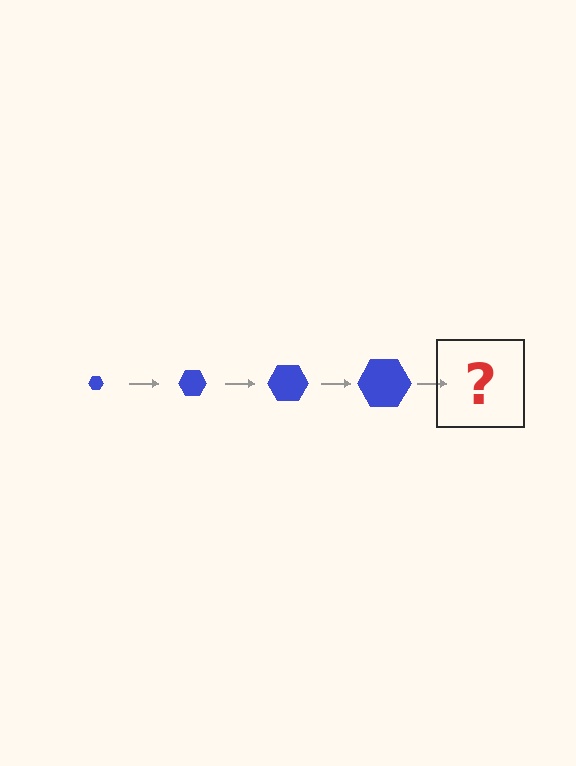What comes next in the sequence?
The next element should be a blue hexagon, larger than the previous one.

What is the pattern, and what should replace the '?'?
The pattern is that the hexagon gets progressively larger each step. The '?' should be a blue hexagon, larger than the previous one.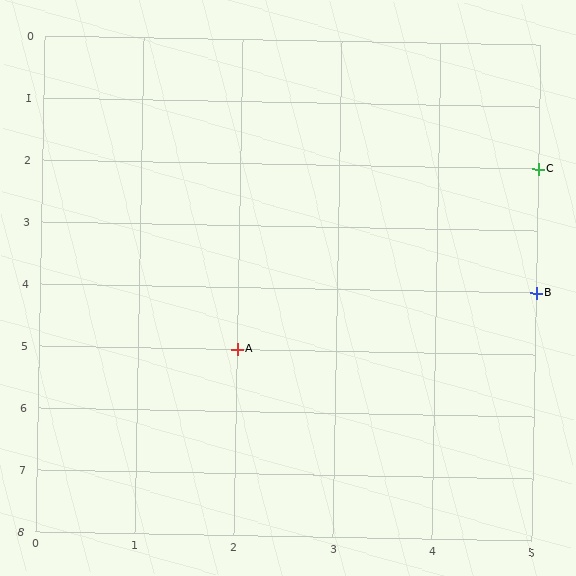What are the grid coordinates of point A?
Point A is at grid coordinates (2, 5).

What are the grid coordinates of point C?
Point C is at grid coordinates (5, 2).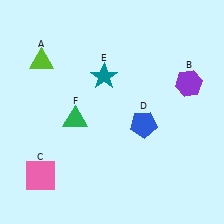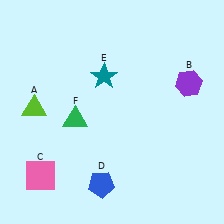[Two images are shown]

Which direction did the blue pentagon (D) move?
The blue pentagon (D) moved down.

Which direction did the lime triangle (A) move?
The lime triangle (A) moved down.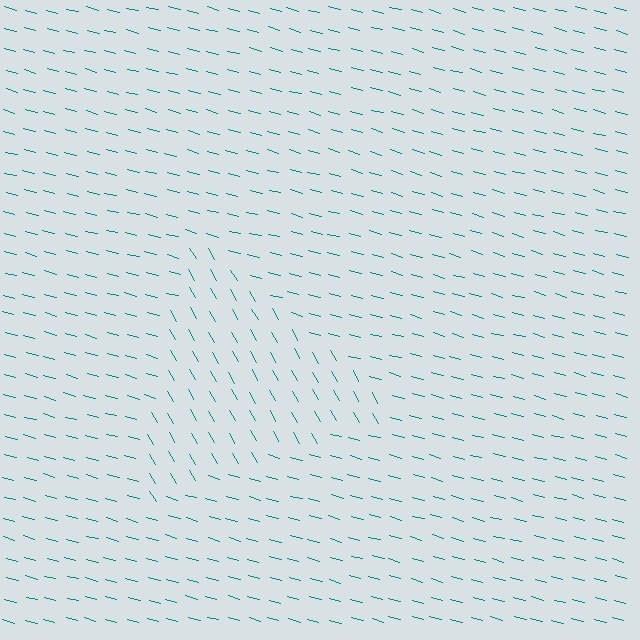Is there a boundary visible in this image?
Yes, there is a texture boundary formed by a change in line orientation.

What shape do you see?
I see a triangle.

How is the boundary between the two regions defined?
The boundary is defined purely by a change in line orientation (approximately 45 degrees difference). All lines are the same color and thickness.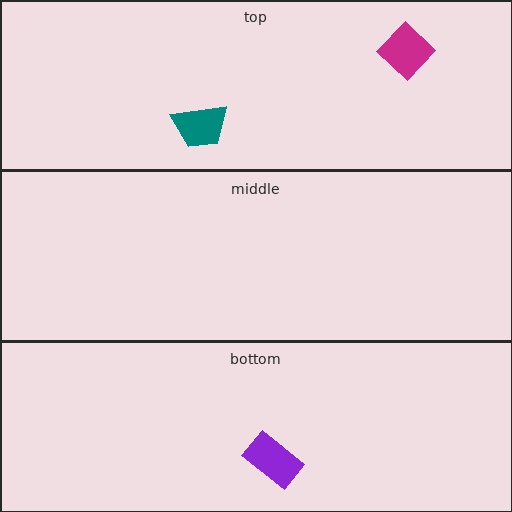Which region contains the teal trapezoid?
The top region.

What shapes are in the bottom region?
The purple rectangle.